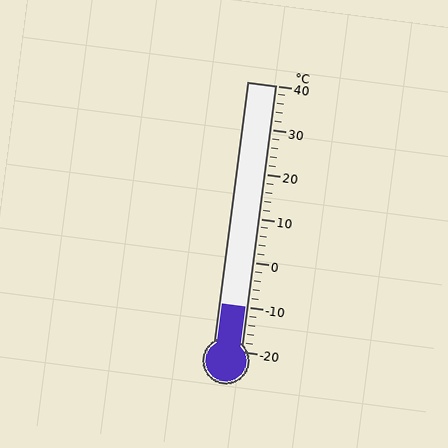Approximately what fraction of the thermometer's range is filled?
The thermometer is filled to approximately 15% of its range.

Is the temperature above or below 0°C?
The temperature is below 0°C.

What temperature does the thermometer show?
The thermometer shows approximately -10°C.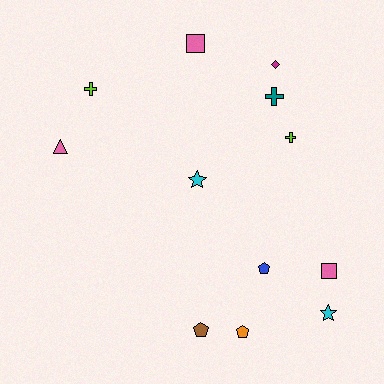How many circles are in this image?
There are no circles.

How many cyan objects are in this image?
There are 2 cyan objects.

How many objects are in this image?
There are 12 objects.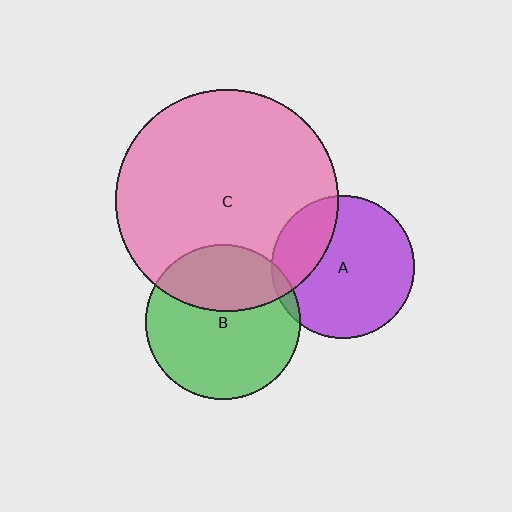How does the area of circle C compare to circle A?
Approximately 2.4 times.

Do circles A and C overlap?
Yes.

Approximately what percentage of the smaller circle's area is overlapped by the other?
Approximately 25%.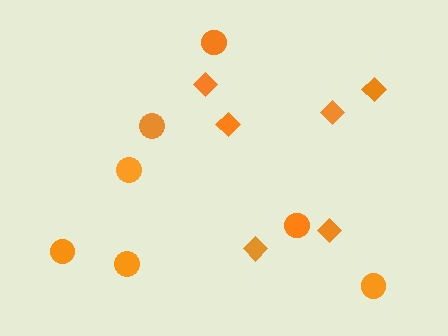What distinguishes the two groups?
There are 2 groups: one group of diamonds (6) and one group of circles (7).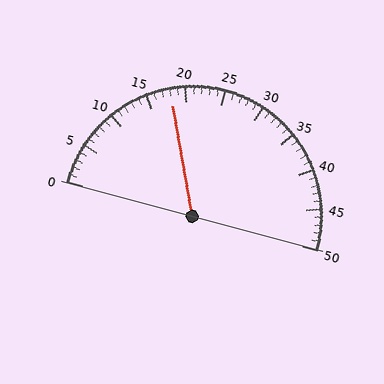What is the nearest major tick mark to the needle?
The nearest major tick mark is 20.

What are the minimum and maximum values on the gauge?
The gauge ranges from 0 to 50.